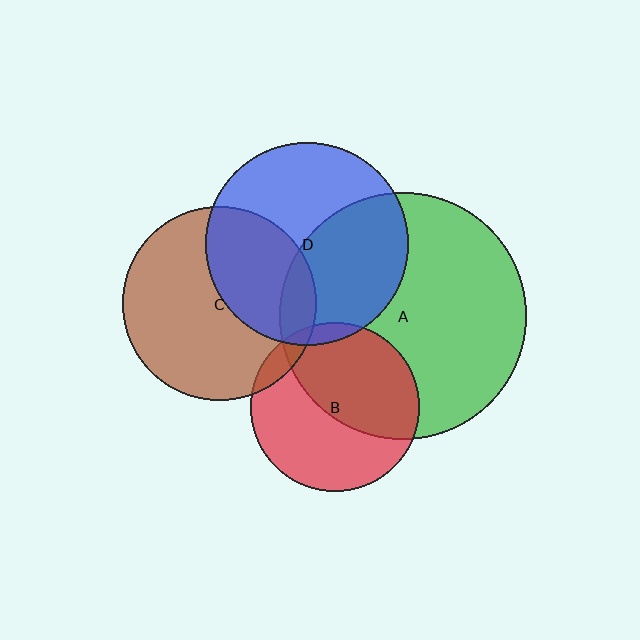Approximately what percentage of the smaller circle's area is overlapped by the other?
Approximately 10%.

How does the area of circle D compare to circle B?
Approximately 1.4 times.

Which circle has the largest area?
Circle A (green).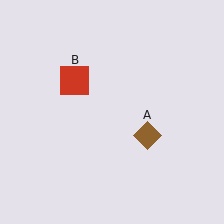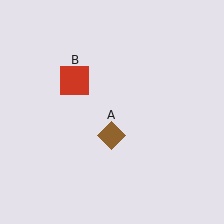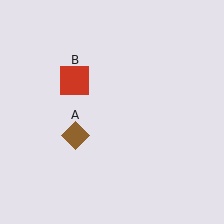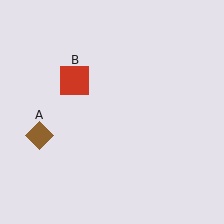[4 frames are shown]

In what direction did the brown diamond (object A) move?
The brown diamond (object A) moved left.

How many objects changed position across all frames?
1 object changed position: brown diamond (object A).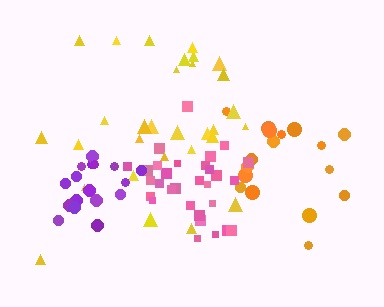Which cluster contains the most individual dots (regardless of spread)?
Pink (30).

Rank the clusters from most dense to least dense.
purple, pink, orange, yellow.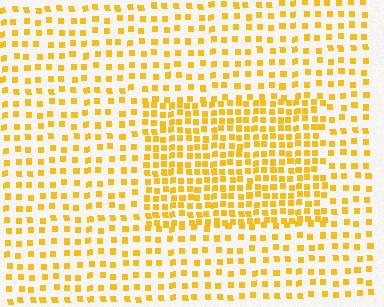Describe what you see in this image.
The image contains small yellow elements arranged at two different densities. A rectangle-shaped region is visible where the elements are more densely packed than the surrounding area.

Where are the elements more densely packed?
The elements are more densely packed inside the rectangle boundary.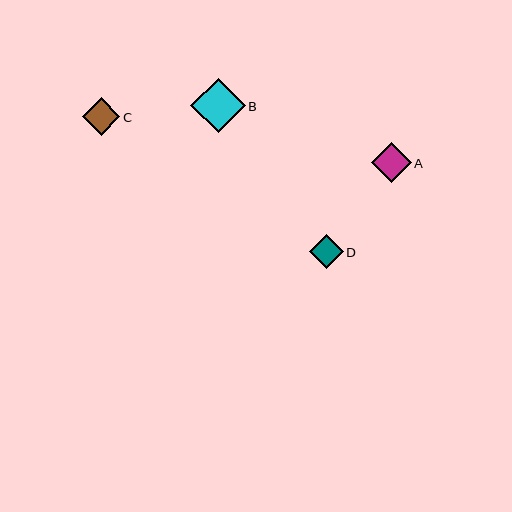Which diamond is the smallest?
Diamond D is the smallest with a size of approximately 34 pixels.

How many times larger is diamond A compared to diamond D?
Diamond A is approximately 1.2 times the size of diamond D.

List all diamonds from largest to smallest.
From largest to smallest: B, A, C, D.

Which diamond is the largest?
Diamond B is the largest with a size of approximately 54 pixels.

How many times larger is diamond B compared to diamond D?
Diamond B is approximately 1.6 times the size of diamond D.